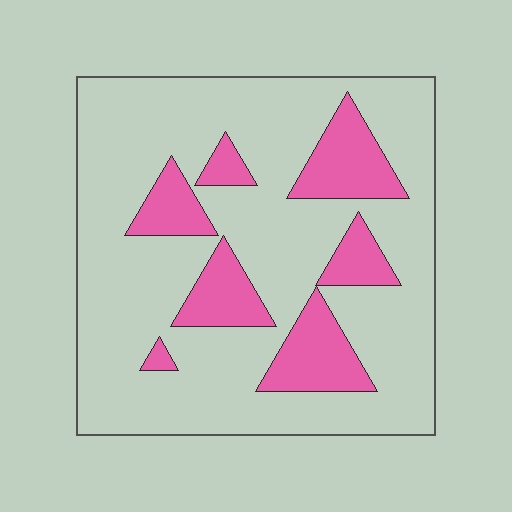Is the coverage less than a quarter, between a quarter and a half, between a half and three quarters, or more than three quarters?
Less than a quarter.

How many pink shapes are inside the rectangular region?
7.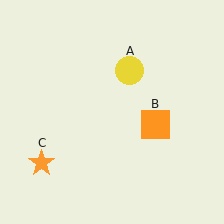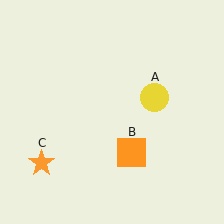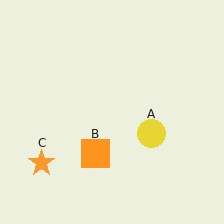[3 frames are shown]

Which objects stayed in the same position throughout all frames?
Orange star (object C) remained stationary.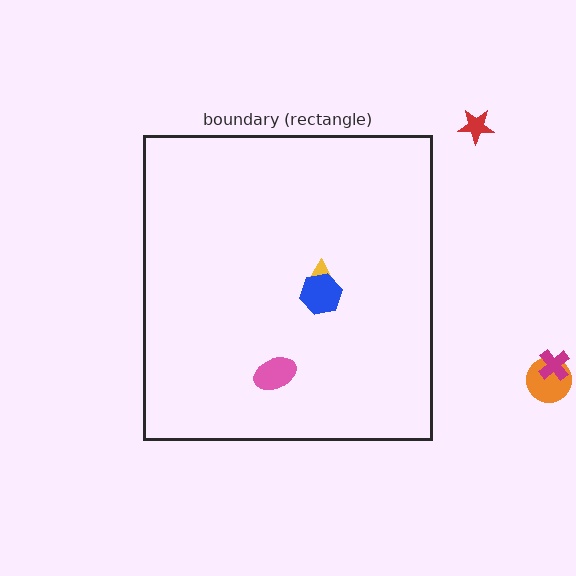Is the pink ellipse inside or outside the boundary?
Inside.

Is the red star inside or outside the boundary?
Outside.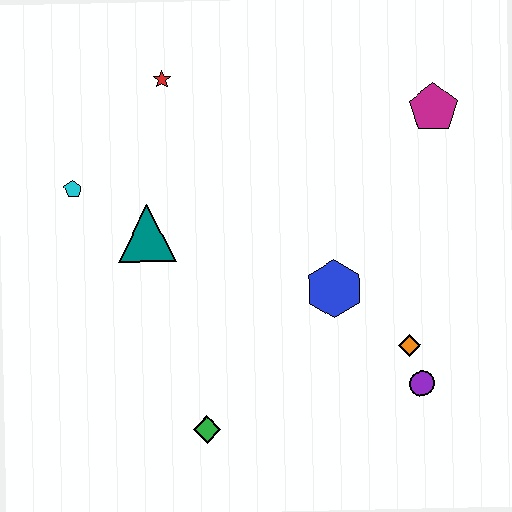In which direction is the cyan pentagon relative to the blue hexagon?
The cyan pentagon is to the left of the blue hexagon.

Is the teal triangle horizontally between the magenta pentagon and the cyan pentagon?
Yes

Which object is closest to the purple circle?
The orange diamond is closest to the purple circle.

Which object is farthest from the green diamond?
The magenta pentagon is farthest from the green diamond.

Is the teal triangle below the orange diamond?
No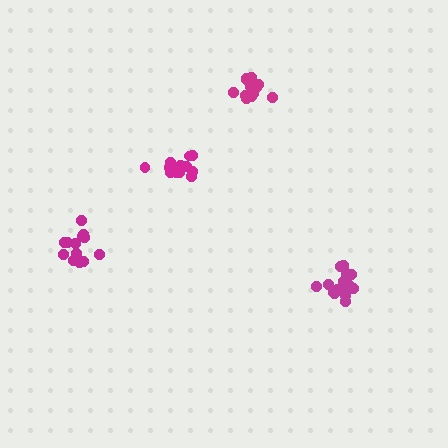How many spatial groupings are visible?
There are 4 spatial groupings.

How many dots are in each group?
Group 1: 13 dots, Group 2: 13 dots, Group 3: 15 dots, Group 4: 14 dots (55 total).